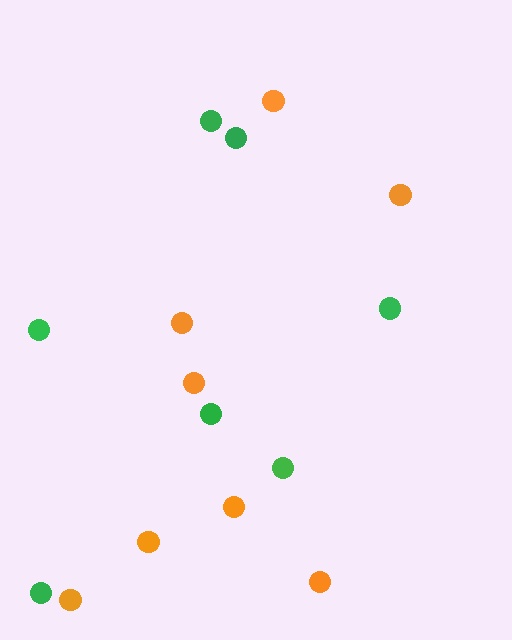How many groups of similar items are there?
There are 2 groups: one group of green circles (7) and one group of orange circles (8).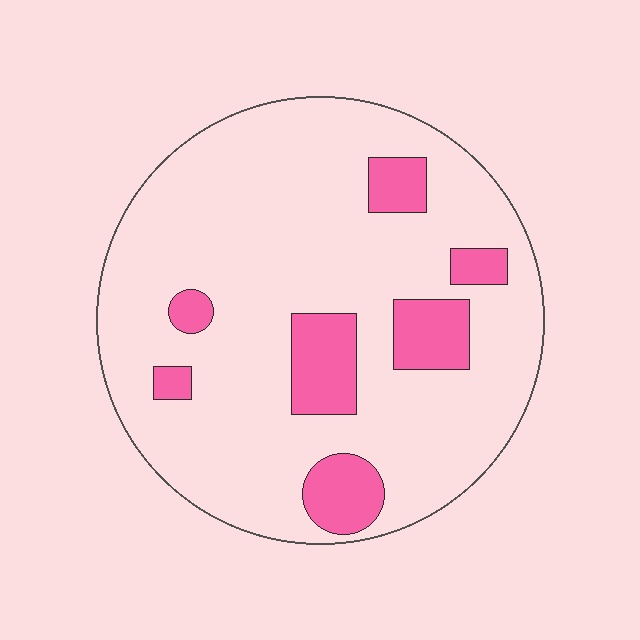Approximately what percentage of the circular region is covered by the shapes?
Approximately 15%.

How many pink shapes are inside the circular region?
7.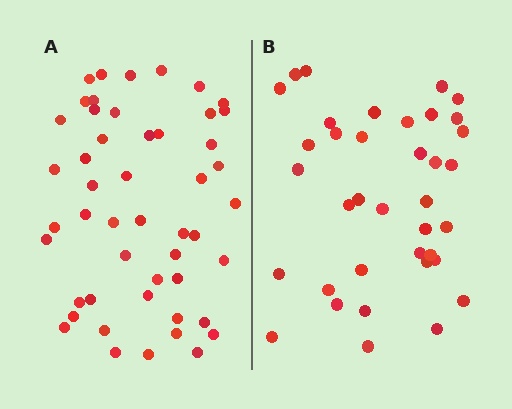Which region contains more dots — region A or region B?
Region A (the left region) has more dots.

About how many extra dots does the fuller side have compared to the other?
Region A has roughly 12 or so more dots than region B.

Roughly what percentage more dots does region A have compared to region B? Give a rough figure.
About 30% more.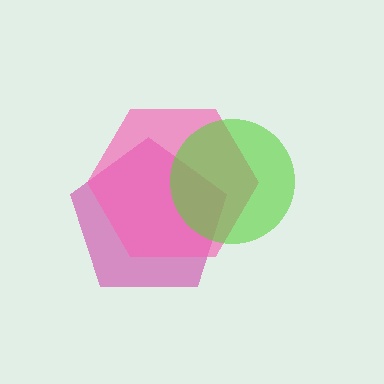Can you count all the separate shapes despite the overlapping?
Yes, there are 3 separate shapes.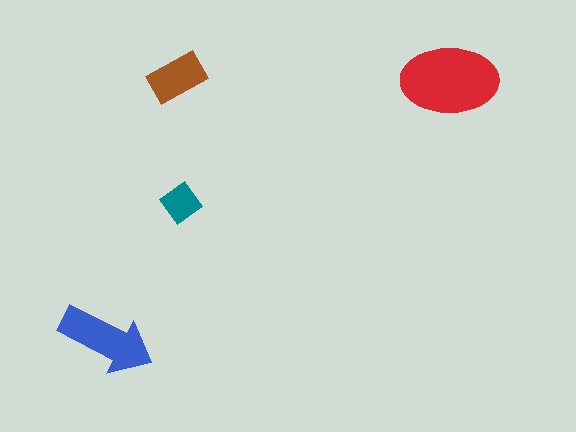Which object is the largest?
The red ellipse.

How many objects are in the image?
There are 4 objects in the image.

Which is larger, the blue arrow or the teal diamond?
The blue arrow.